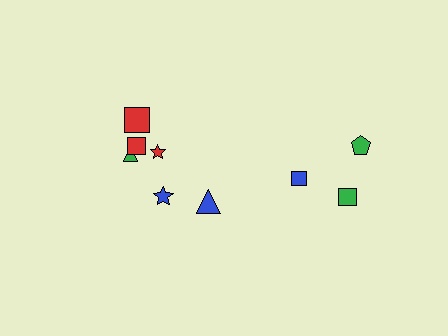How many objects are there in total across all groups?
There are 9 objects.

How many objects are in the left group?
There are 6 objects.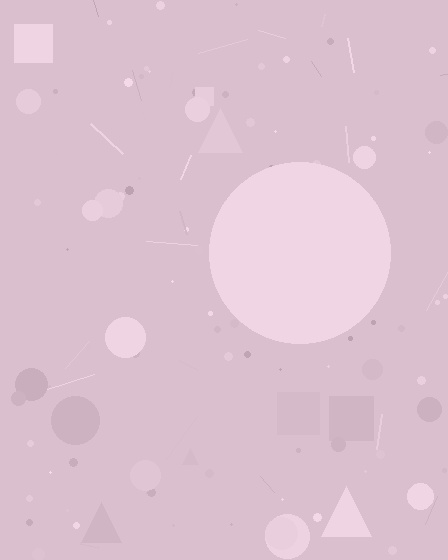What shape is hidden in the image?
A circle is hidden in the image.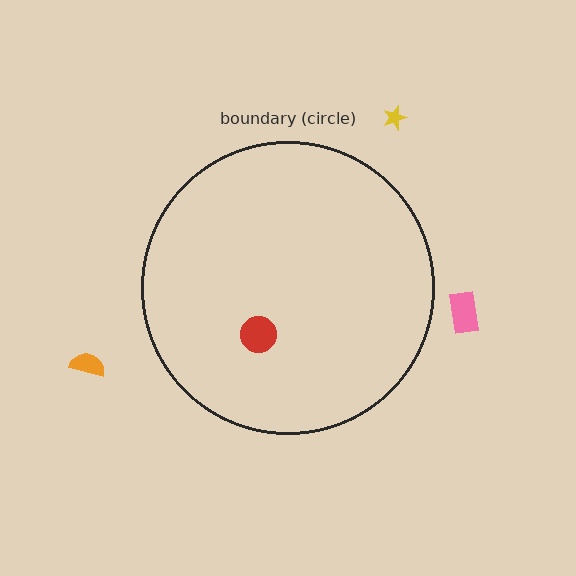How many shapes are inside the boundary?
1 inside, 3 outside.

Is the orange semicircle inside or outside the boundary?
Outside.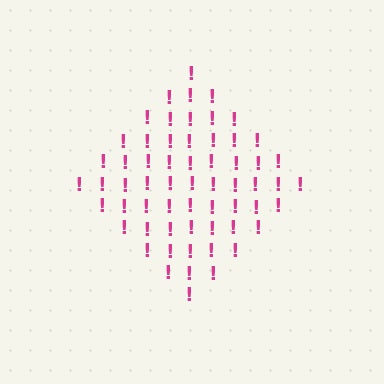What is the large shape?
The large shape is a diamond.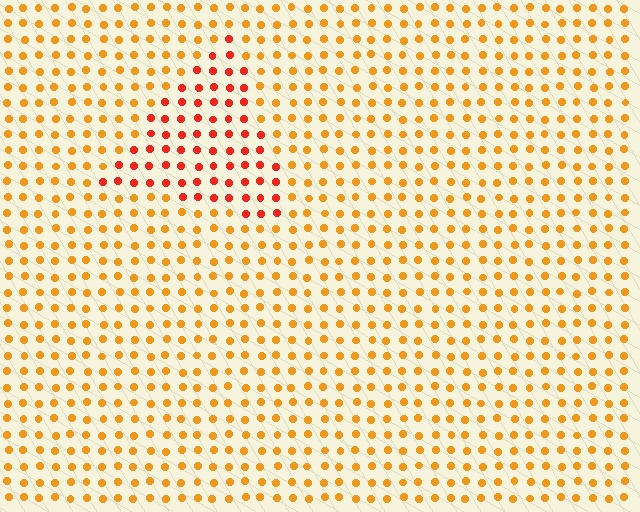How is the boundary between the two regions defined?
The boundary is defined purely by a slight shift in hue (about 33 degrees). Spacing, size, and orientation are identical on both sides.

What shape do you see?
I see a triangle.